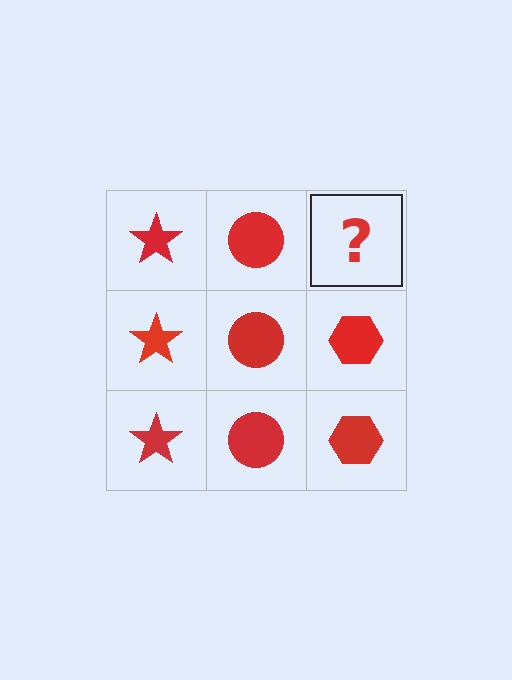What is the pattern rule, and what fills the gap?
The rule is that each column has a consistent shape. The gap should be filled with a red hexagon.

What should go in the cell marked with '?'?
The missing cell should contain a red hexagon.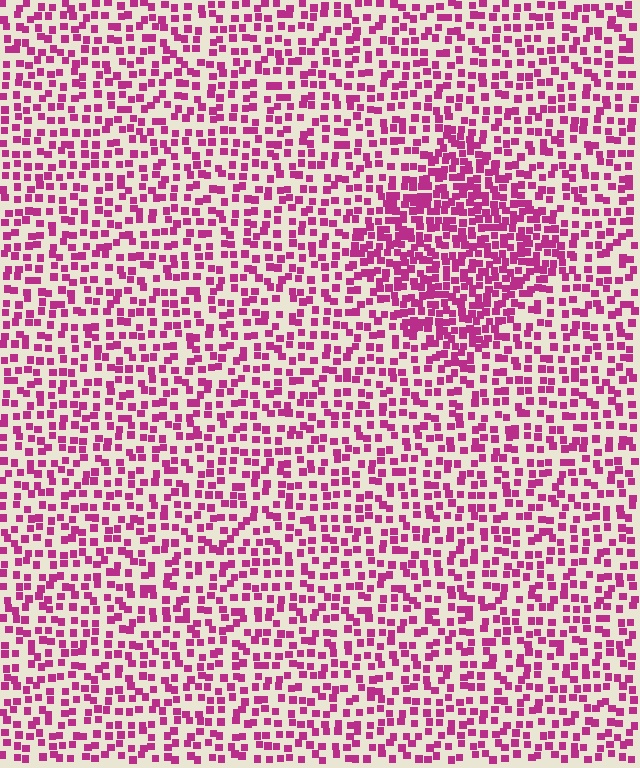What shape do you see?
I see a diamond.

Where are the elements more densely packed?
The elements are more densely packed inside the diamond boundary.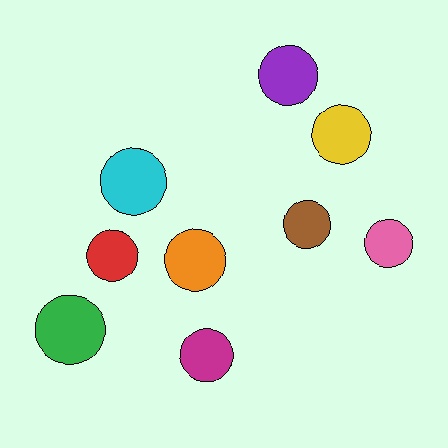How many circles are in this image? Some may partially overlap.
There are 9 circles.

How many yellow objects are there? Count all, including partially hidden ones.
There is 1 yellow object.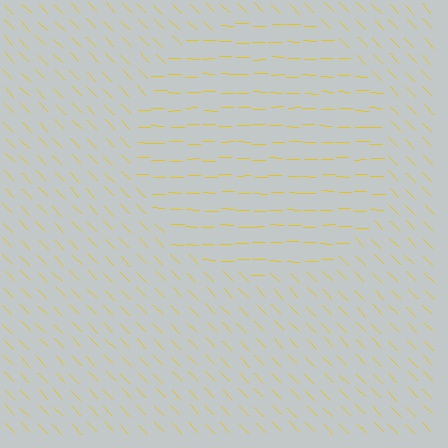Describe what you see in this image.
The image is filled with small yellow line segments. A circle region in the image has lines oriented differently from the surrounding lines, creating a visible texture boundary.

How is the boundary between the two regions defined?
The boundary is defined purely by a change in line orientation (approximately 45 degrees difference). All lines are the same color and thickness.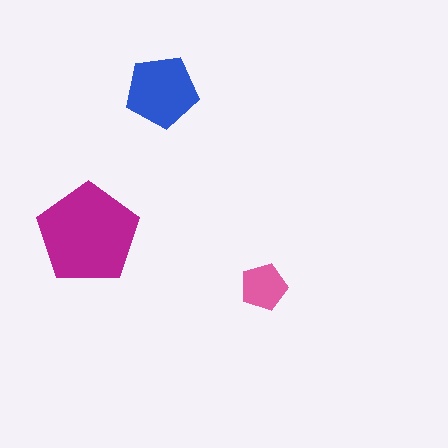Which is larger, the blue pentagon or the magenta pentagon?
The magenta one.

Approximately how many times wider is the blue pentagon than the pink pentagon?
About 1.5 times wider.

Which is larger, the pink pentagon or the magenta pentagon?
The magenta one.